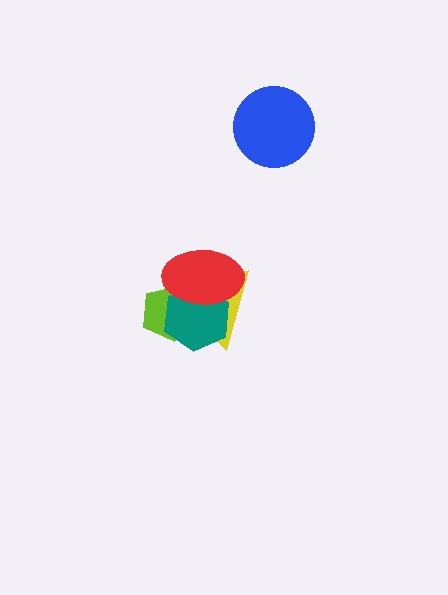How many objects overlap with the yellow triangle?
3 objects overlap with the yellow triangle.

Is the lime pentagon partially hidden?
Yes, it is partially covered by another shape.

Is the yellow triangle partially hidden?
Yes, it is partially covered by another shape.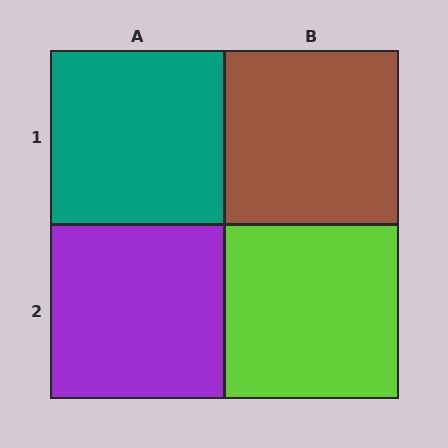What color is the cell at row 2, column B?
Lime.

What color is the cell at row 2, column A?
Purple.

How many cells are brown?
1 cell is brown.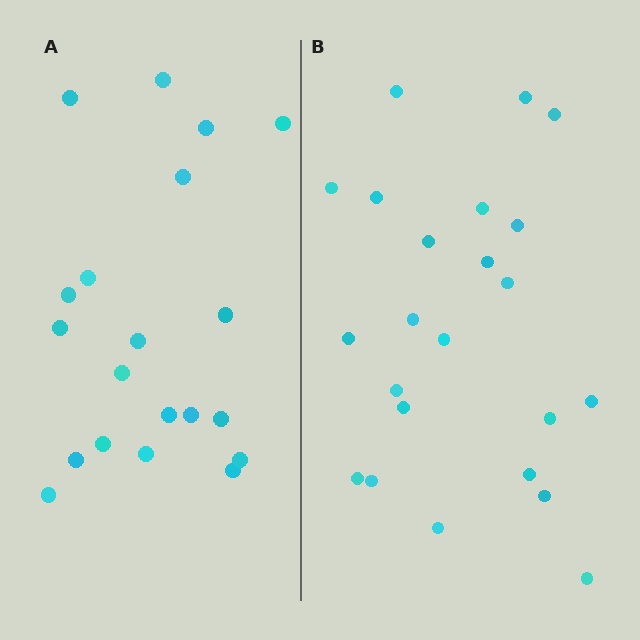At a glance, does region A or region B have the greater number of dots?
Region B (the right region) has more dots.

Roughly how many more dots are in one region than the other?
Region B has just a few more — roughly 2 or 3 more dots than region A.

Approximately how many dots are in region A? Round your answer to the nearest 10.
About 20 dots.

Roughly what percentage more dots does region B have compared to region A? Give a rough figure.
About 15% more.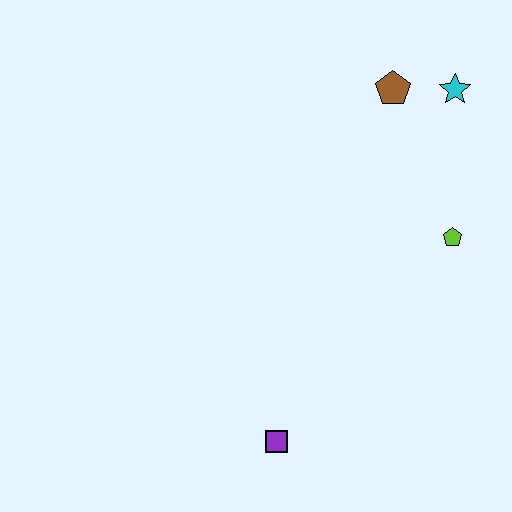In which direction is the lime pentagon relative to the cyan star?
The lime pentagon is below the cyan star.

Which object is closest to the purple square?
The lime pentagon is closest to the purple square.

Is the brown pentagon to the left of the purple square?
No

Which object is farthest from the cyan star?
The purple square is farthest from the cyan star.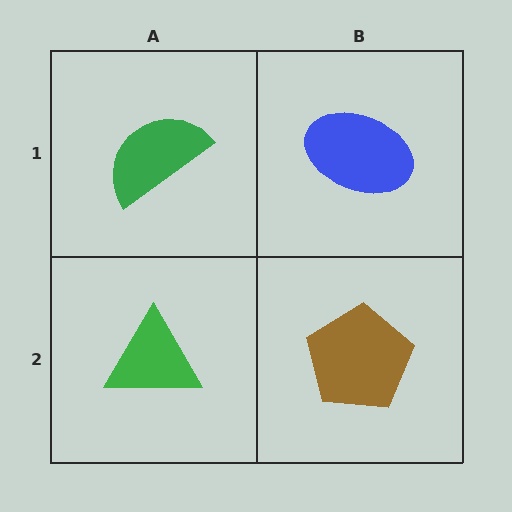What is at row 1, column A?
A green semicircle.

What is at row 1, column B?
A blue ellipse.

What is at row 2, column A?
A green triangle.